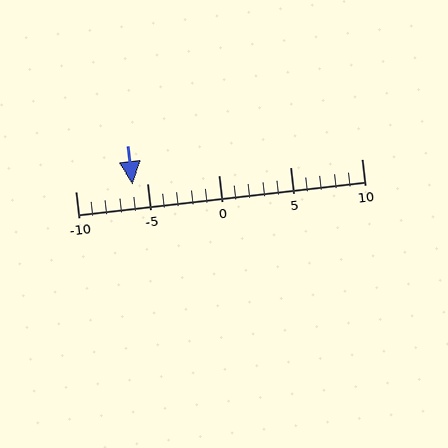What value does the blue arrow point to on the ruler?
The blue arrow points to approximately -6.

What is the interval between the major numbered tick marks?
The major tick marks are spaced 5 units apart.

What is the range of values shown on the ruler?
The ruler shows values from -10 to 10.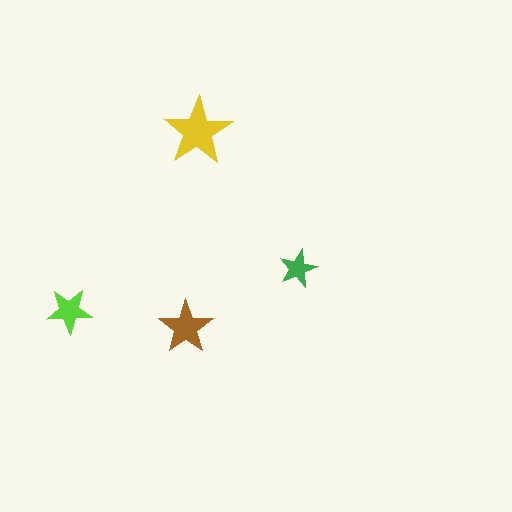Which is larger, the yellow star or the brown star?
The yellow one.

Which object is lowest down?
The brown star is bottommost.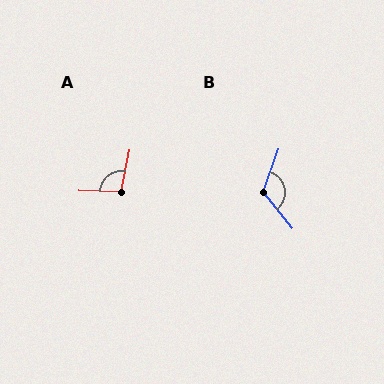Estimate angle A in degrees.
Approximately 100 degrees.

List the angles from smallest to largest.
A (100°), B (122°).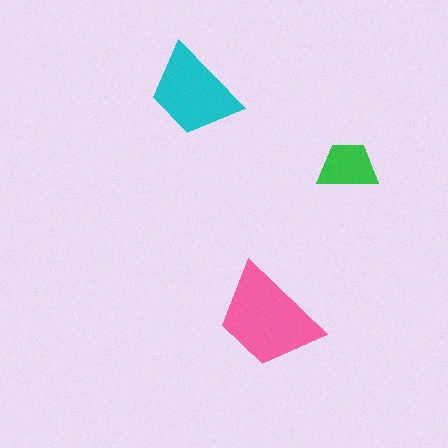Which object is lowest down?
The pink trapezoid is bottommost.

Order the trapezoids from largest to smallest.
the pink one, the cyan one, the green one.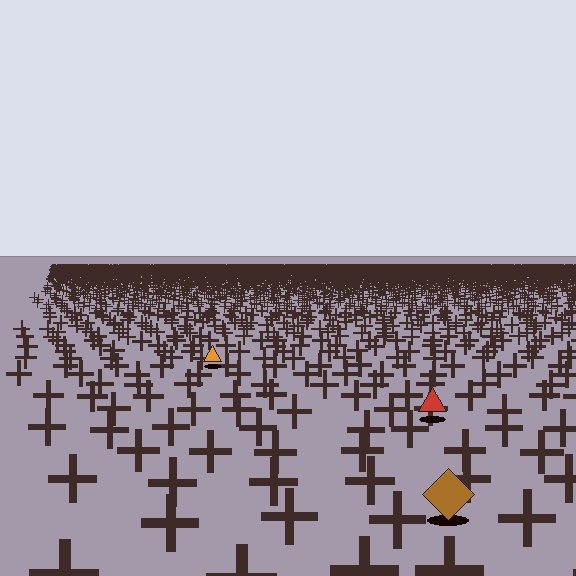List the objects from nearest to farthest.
From nearest to farthest: the brown diamond, the red triangle, the orange triangle.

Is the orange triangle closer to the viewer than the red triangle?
No. The red triangle is closer — you can tell from the texture gradient: the ground texture is coarser near it.